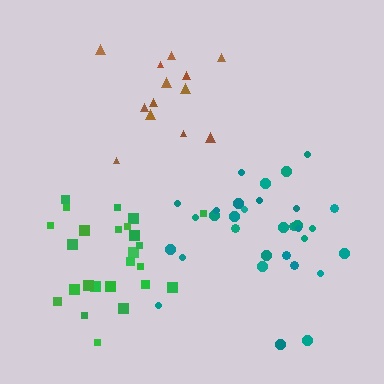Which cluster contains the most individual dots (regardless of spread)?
Teal (32).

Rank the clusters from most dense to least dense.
green, teal, brown.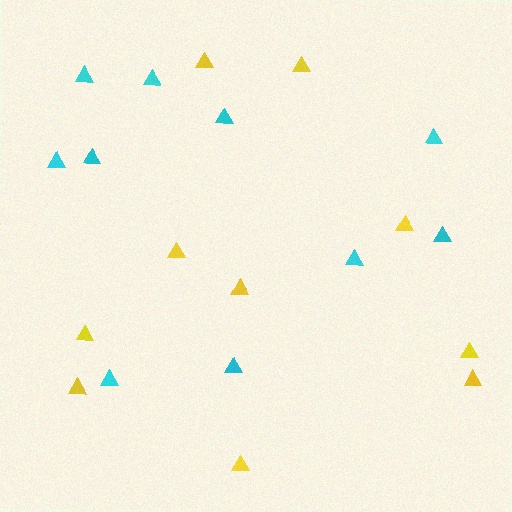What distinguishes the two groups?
There are 2 groups: one group of cyan triangles (10) and one group of yellow triangles (10).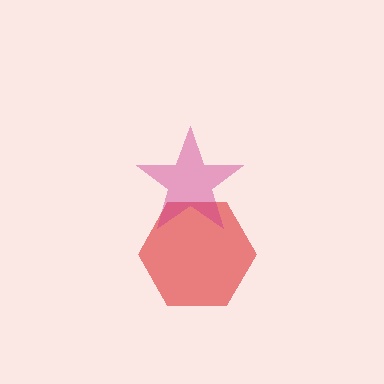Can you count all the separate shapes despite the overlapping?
Yes, there are 2 separate shapes.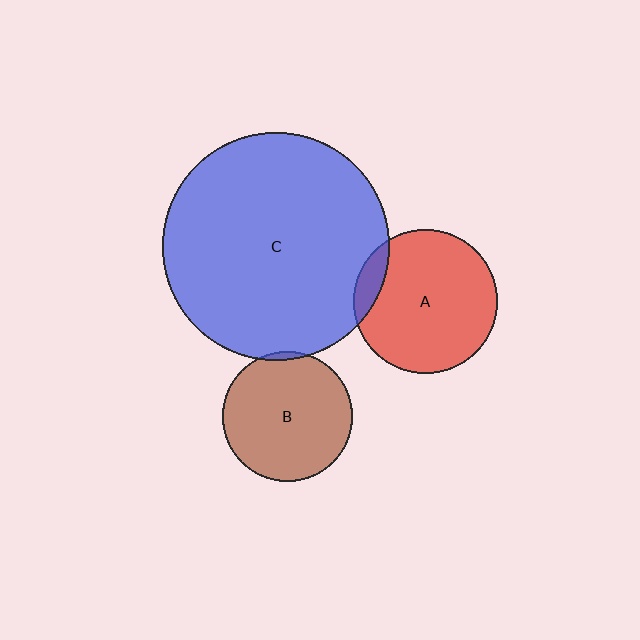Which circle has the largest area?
Circle C (blue).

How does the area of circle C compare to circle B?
Approximately 3.0 times.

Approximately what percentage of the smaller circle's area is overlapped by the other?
Approximately 5%.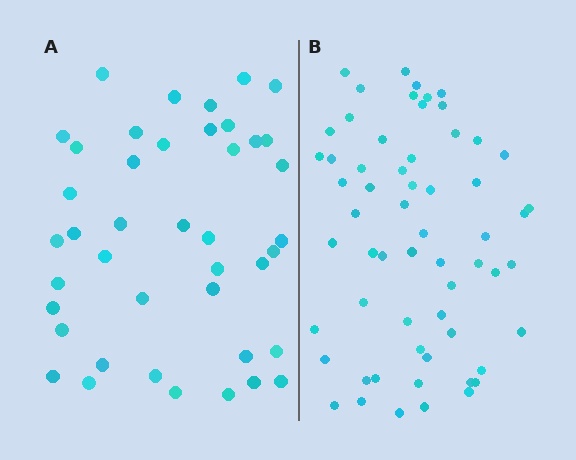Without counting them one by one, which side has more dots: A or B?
Region B (the right region) has more dots.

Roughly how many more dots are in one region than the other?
Region B has approximately 20 more dots than region A.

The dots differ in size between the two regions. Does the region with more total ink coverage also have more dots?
No. Region A has more total ink coverage because its dots are larger, but region B actually contains more individual dots. Total area can be misleading — the number of items is what matters here.